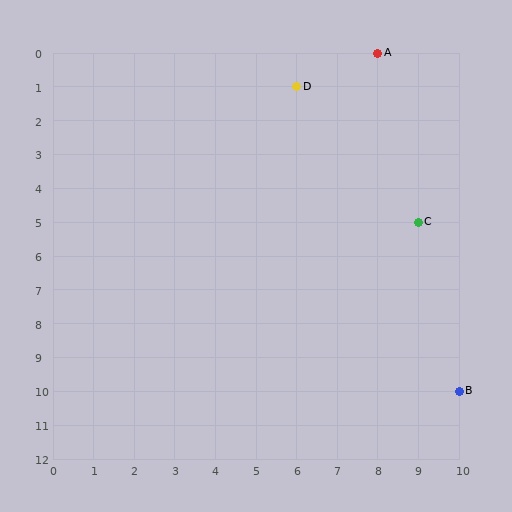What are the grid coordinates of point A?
Point A is at grid coordinates (8, 0).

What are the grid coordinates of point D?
Point D is at grid coordinates (6, 1).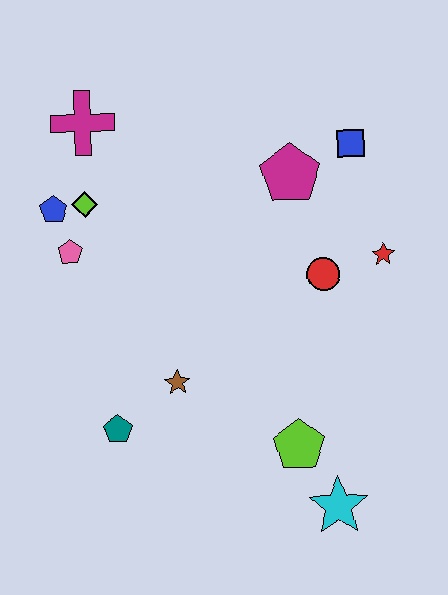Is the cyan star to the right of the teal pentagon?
Yes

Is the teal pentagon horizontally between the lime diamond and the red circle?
Yes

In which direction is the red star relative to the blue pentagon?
The red star is to the right of the blue pentagon.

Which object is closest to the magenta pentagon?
The blue square is closest to the magenta pentagon.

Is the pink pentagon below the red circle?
No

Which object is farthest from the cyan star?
The magenta cross is farthest from the cyan star.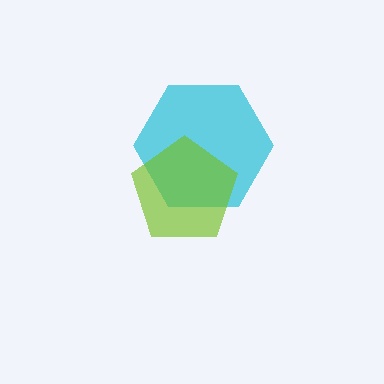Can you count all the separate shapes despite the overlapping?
Yes, there are 2 separate shapes.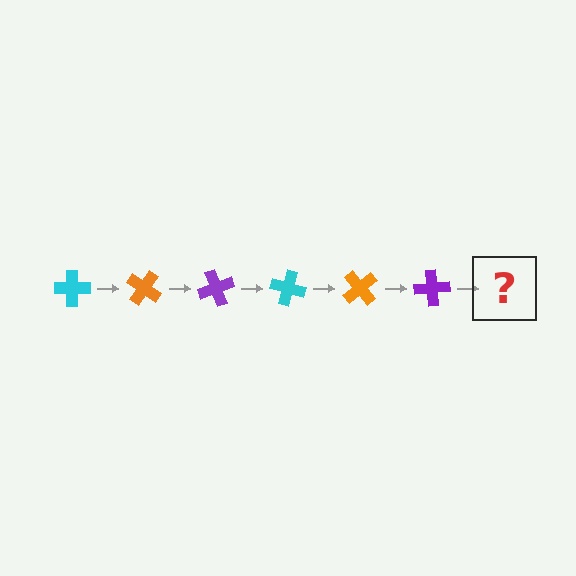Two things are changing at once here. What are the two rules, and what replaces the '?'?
The two rules are that it rotates 35 degrees each step and the color cycles through cyan, orange, and purple. The '?' should be a cyan cross, rotated 210 degrees from the start.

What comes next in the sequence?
The next element should be a cyan cross, rotated 210 degrees from the start.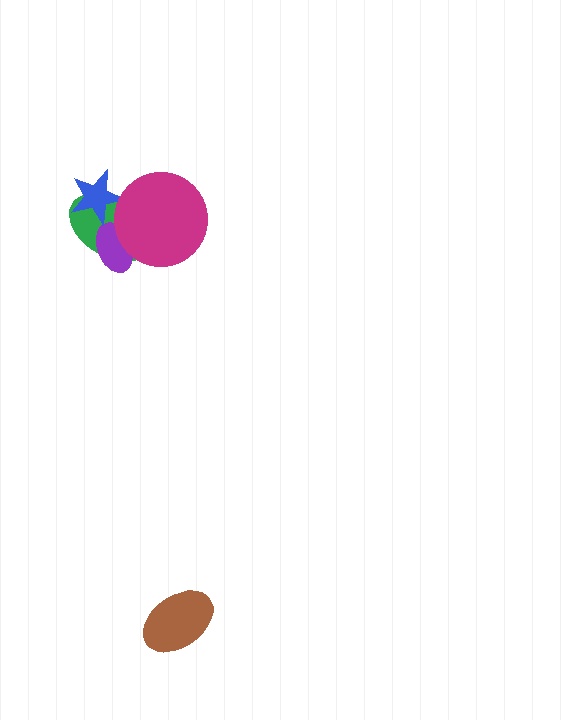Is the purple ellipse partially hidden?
Yes, it is partially covered by another shape.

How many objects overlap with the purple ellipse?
2 objects overlap with the purple ellipse.